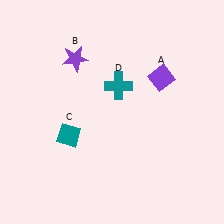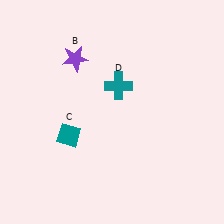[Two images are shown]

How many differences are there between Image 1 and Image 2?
There is 1 difference between the two images.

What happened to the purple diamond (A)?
The purple diamond (A) was removed in Image 2. It was in the top-right area of Image 1.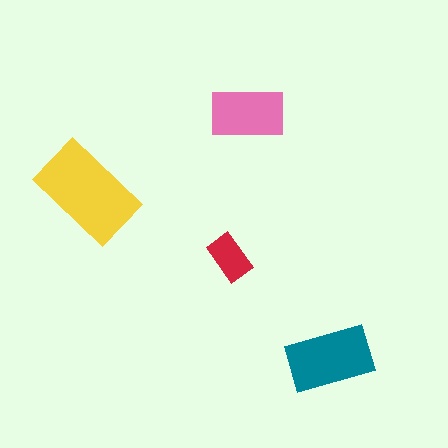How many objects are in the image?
There are 4 objects in the image.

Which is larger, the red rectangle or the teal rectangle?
The teal one.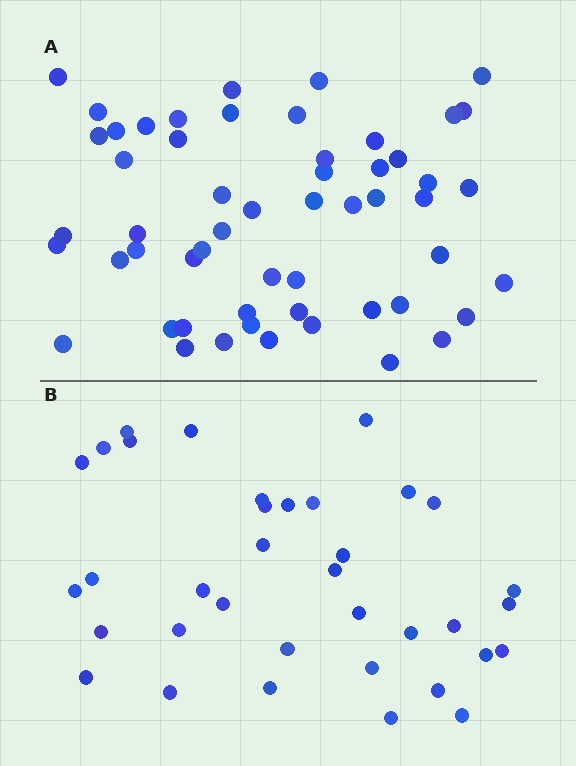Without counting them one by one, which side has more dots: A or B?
Region A (the top region) has more dots.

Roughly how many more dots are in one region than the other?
Region A has approximately 20 more dots than region B.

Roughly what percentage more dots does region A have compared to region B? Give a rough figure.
About 55% more.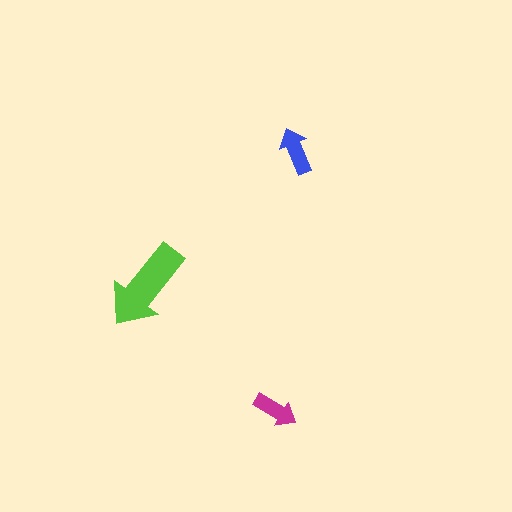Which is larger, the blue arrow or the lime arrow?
The lime one.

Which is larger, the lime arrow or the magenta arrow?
The lime one.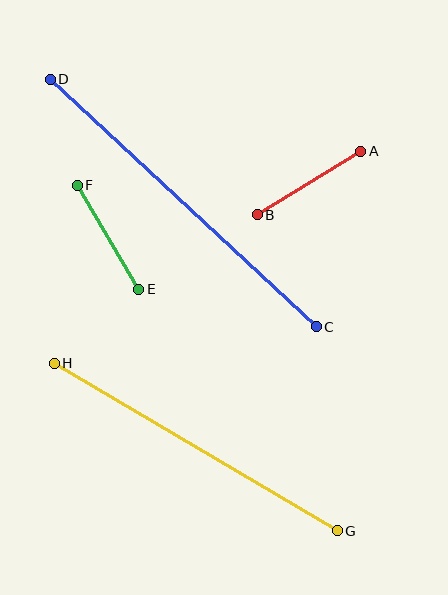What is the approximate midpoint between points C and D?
The midpoint is at approximately (183, 203) pixels.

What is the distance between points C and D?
The distance is approximately 363 pixels.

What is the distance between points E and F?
The distance is approximately 121 pixels.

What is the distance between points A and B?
The distance is approximately 121 pixels.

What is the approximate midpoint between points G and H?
The midpoint is at approximately (196, 447) pixels.